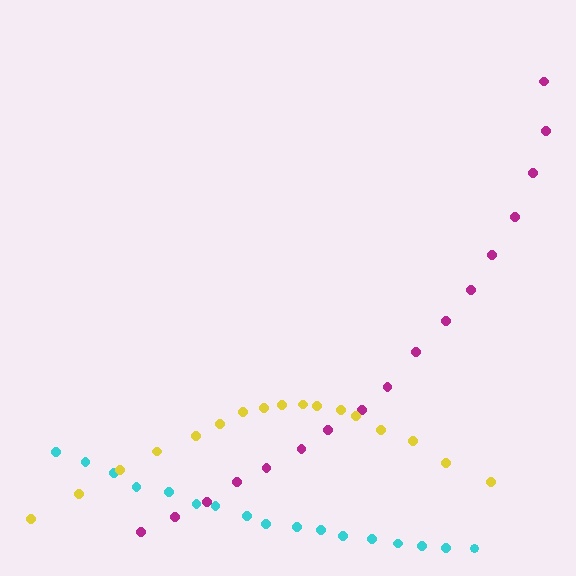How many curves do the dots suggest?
There are 3 distinct paths.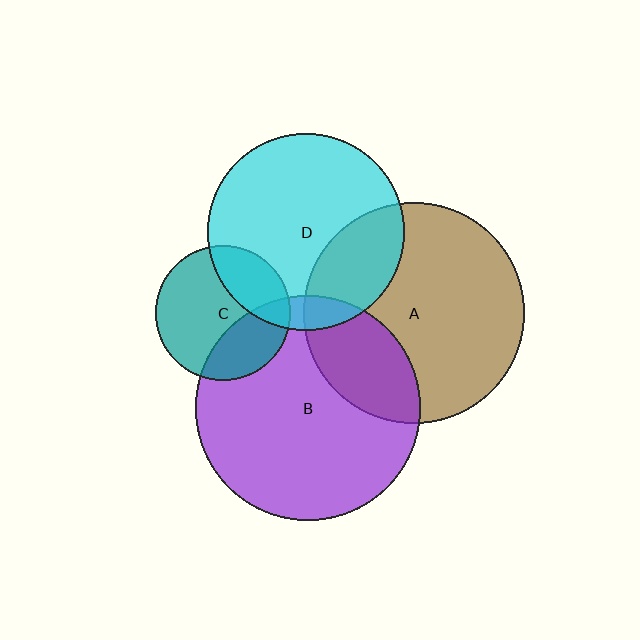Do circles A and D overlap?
Yes.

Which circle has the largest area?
Circle B (purple).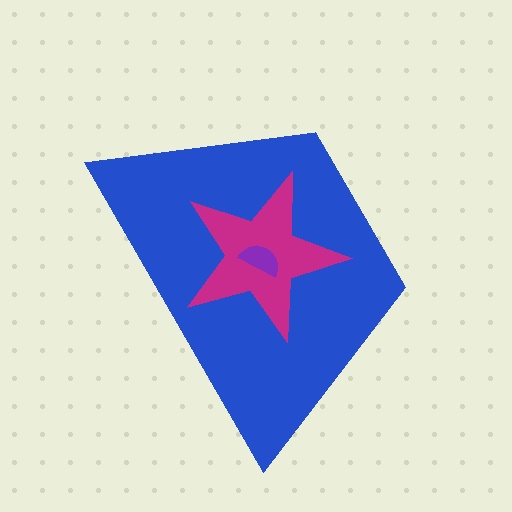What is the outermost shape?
The blue trapezoid.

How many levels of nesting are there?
3.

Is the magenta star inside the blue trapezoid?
Yes.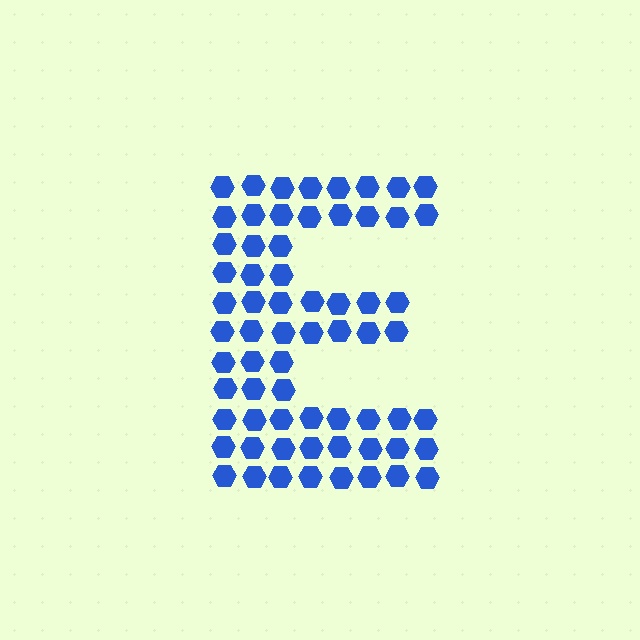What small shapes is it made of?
It is made of small hexagons.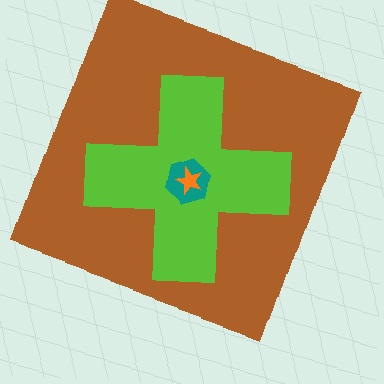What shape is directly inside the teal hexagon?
The orange star.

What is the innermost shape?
The orange star.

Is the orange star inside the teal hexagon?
Yes.